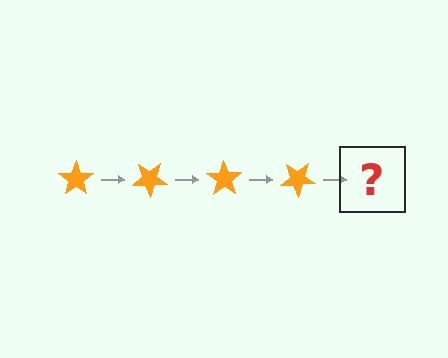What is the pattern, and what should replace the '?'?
The pattern is that the star rotates 35 degrees each step. The '?' should be an orange star rotated 140 degrees.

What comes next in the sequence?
The next element should be an orange star rotated 140 degrees.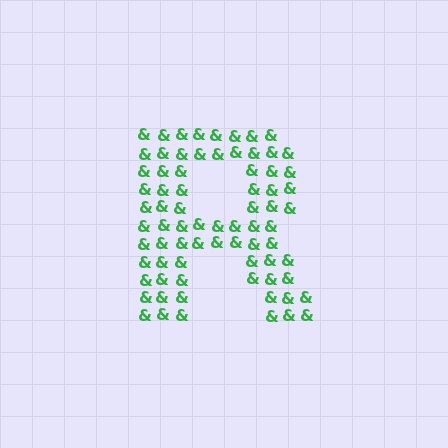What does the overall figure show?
The overall figure shows the letter R.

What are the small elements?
The small elements are ampersands.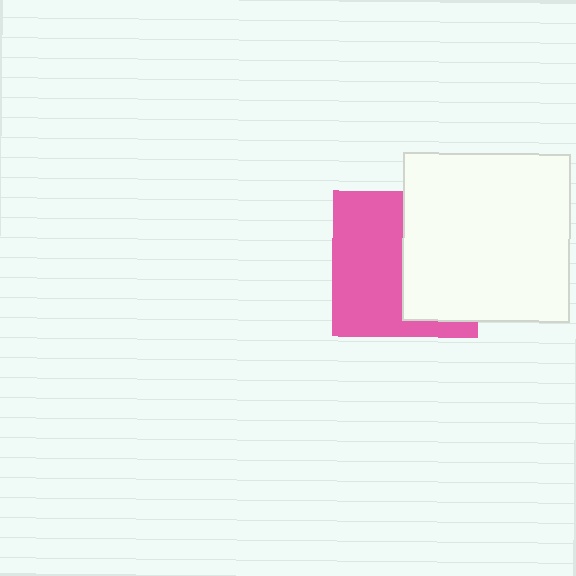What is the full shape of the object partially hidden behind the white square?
The partially hidden object is a pink square.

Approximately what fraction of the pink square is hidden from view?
Roughly 46% of the pink square is hidden behind the white square.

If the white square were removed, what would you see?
You would see the complete pink square.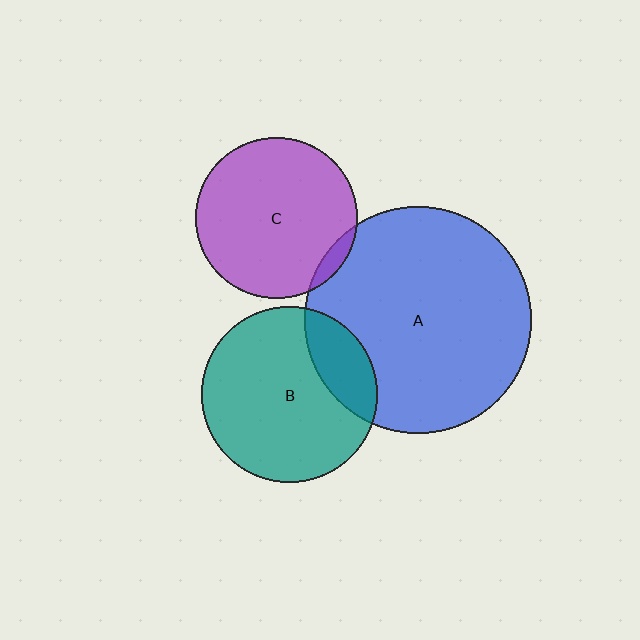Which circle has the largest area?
Circle A (blue).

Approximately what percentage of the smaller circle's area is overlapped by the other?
Approximately 20%.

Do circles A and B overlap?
Yes.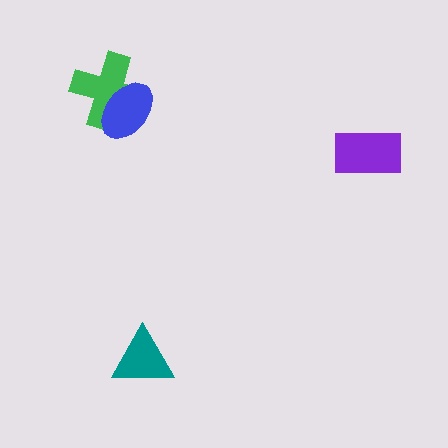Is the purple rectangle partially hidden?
No, no other shape covers it.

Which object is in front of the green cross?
The blue ellipse is in front of the green cross.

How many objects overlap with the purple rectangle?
0 objects overlap with the purple rectangle.